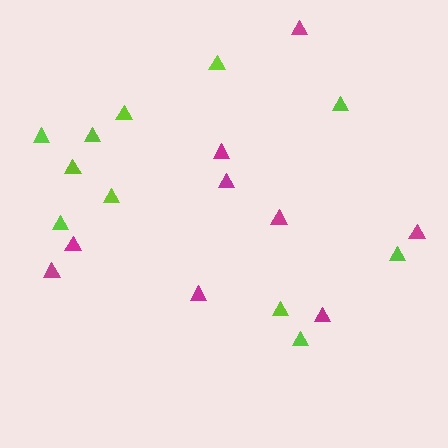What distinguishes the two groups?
There are 2 groups: one group of magenta triangles (9) and one group of lime triangles (11).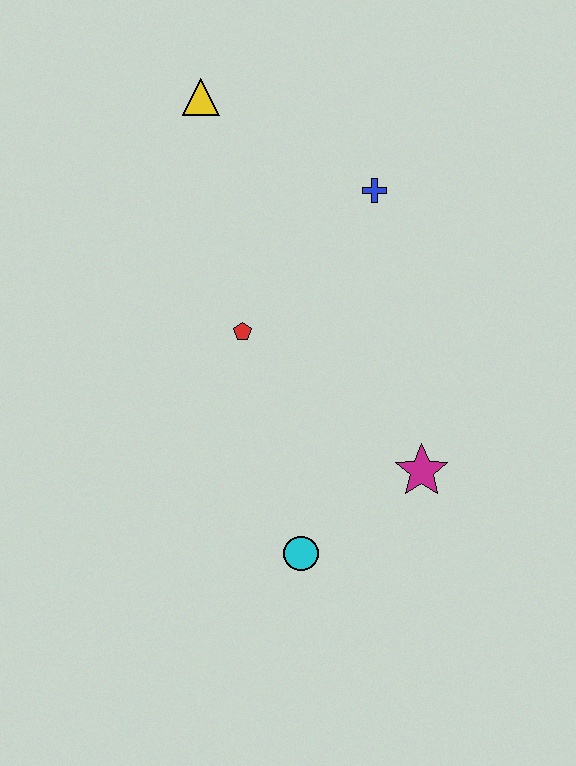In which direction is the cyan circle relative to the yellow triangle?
The cyan circle is below the yellow triangle.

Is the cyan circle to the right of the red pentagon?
Yes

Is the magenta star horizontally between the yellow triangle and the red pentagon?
No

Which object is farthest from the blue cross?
The cyan circle is farthest from the blue cross.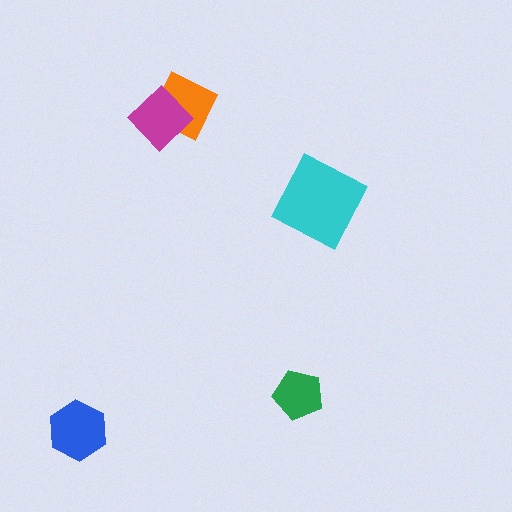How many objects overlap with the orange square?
1 object overlaps with the orange square.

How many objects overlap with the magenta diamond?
1 object overlaps with the magenta diamond.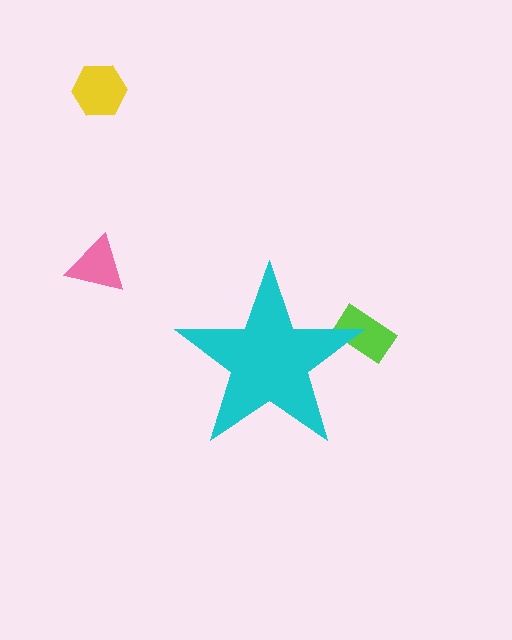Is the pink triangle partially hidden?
No, the pink triangle is fully visible.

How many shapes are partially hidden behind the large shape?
1 shape is partially hidden.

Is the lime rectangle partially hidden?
Yes, the lime rectangle is partially hidden behind the cyan star.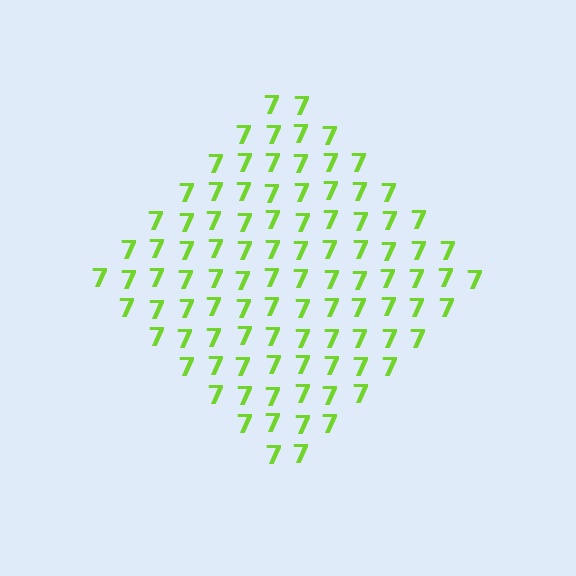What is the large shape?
The large shape is a diamond.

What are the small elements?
The small elements are digit 7's.